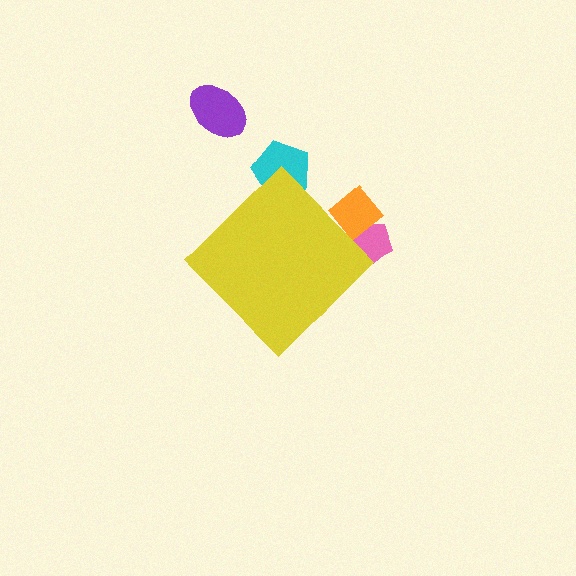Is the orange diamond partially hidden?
Yes, the orange diamond is partially hidden behind the yellow diamond.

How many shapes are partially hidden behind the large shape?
3 shapes are partially hidden.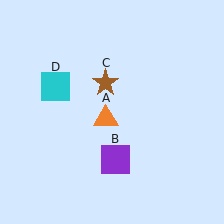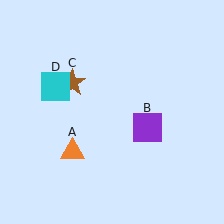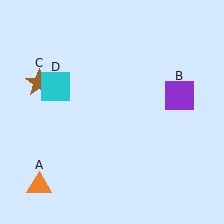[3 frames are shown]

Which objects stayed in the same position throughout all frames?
Cyan square (object D) remained stationary.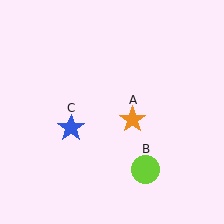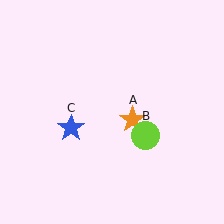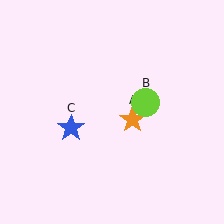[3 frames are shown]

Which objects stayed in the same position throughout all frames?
Orange star (object A) and blue star (object C) remained stationary.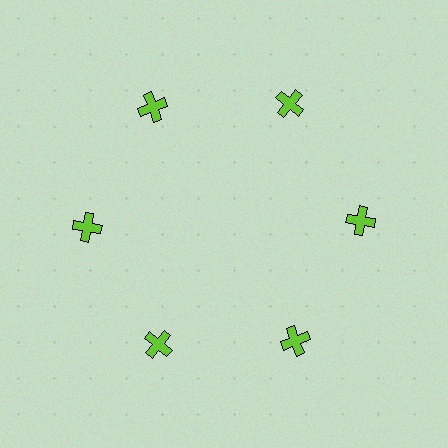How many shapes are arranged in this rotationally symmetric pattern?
There are 6 shapes, arranged in 6 groups of 1.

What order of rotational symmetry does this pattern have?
This pattern has 6-fold rotational symmetry.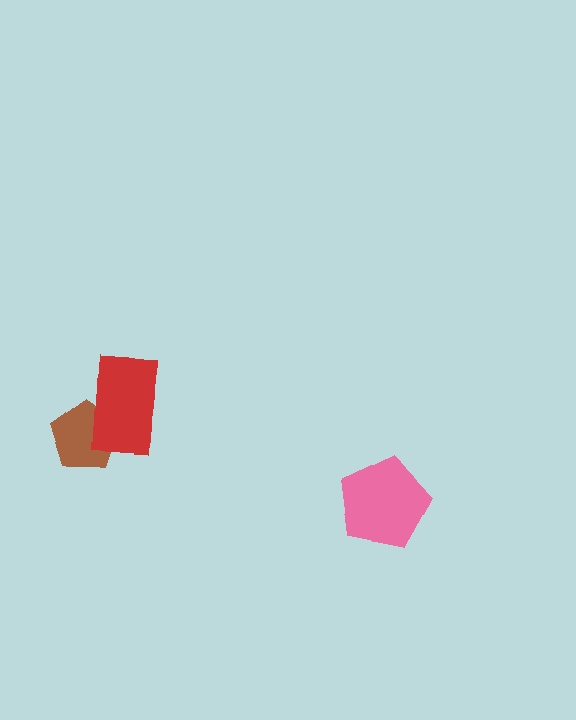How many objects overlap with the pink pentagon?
0 objects overlap with the pink pentagon.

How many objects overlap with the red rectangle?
1 object overlaps with the red rectangle.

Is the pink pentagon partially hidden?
No, no other shape covers it.